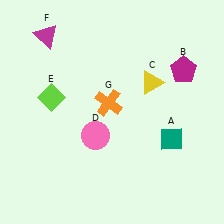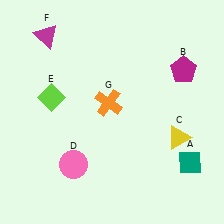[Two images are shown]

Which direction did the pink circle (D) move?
The pink circle (D) moved down.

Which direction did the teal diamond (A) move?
The teal diamond (A) moved down.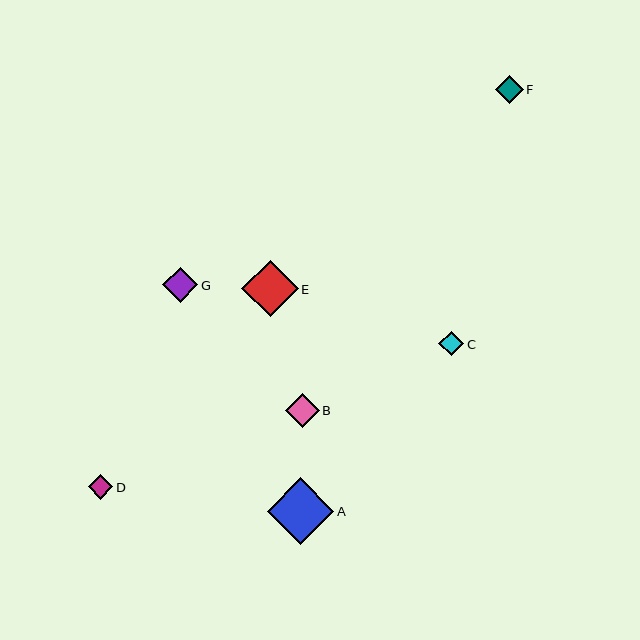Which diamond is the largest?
Diamond A is the largest with a size of approximately 66 pixels.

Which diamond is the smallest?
Diamond D is the smallest with a size of approximately 25 pixels.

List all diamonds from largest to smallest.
From largest to smallest: A, E, G, B, F, C, D.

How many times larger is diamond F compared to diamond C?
Diamond F is approximately 1.1 times the size of diamond C.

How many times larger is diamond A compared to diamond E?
Diamond A is approximately 1.2 times the size of diamond E.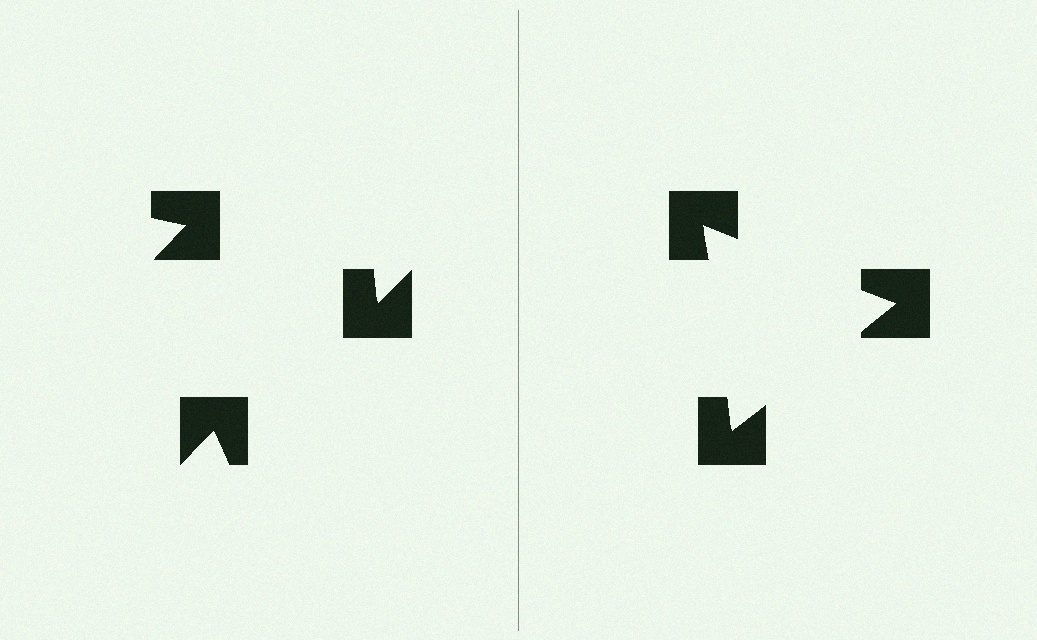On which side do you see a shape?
An illusory triangle appears on the right side. On the left side the wedge cuts are rotated, so no coherent shape forms.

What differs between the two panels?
The notched squares are positioned identically on both sides; only the wedge orientations differ. On the right they align to a triangle; on the left they are misaligned.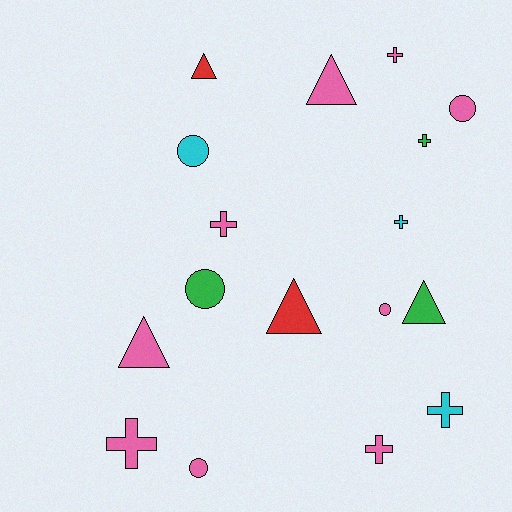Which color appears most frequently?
Pink, with 9 objects.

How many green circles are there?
There is 1 green circle.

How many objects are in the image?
There are 17 objects.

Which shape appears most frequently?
Cross, with 7 objects.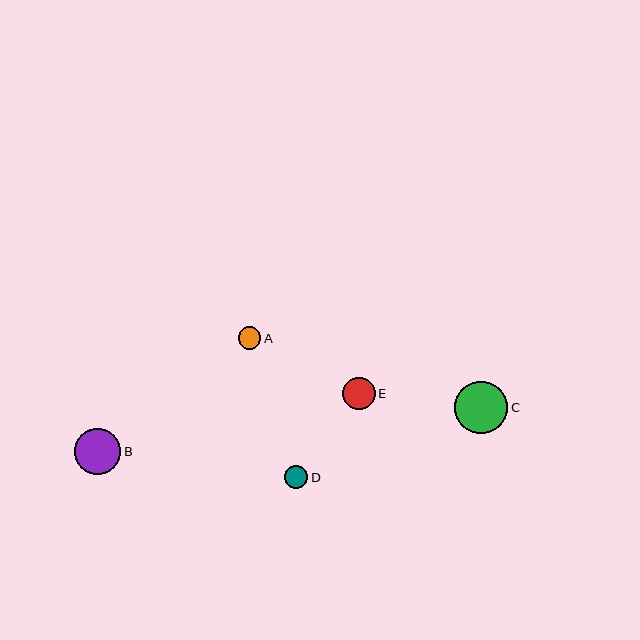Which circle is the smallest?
Circle A is the smallest with a size of approximately 23 pixels.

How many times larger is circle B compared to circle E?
Circle B is approximately 1.4 times the size of circle E.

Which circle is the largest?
Circle C is the largest with a size of approximately 53 pixels.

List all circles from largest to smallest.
From largest to smallest: C, B, E, D, A.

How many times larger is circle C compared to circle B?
Circle C is approximately 1.1 times the size of circle B.